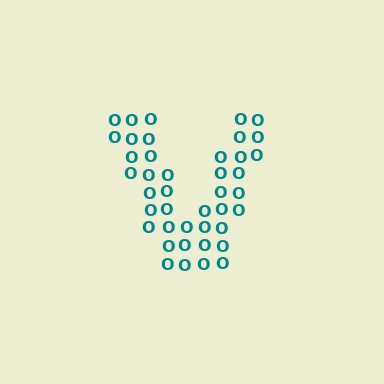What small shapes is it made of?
It is made of small letter O's.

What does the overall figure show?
The overall figure shows the letter V.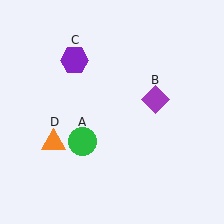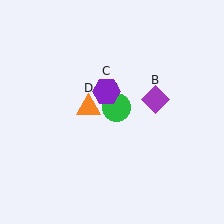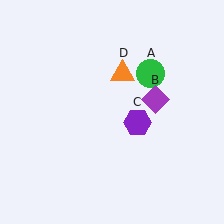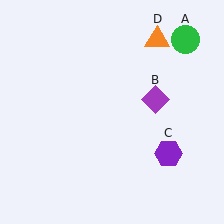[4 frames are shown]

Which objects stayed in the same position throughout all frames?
Purple diamond (object B) remained stationary.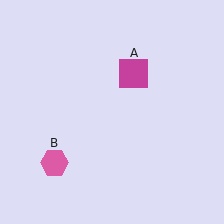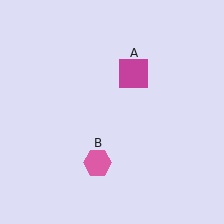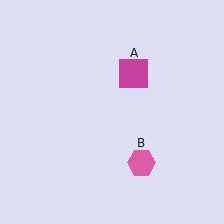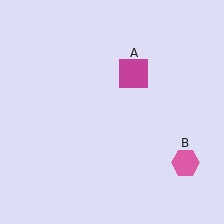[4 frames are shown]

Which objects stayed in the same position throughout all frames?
Magenta square (object A) remained stationary.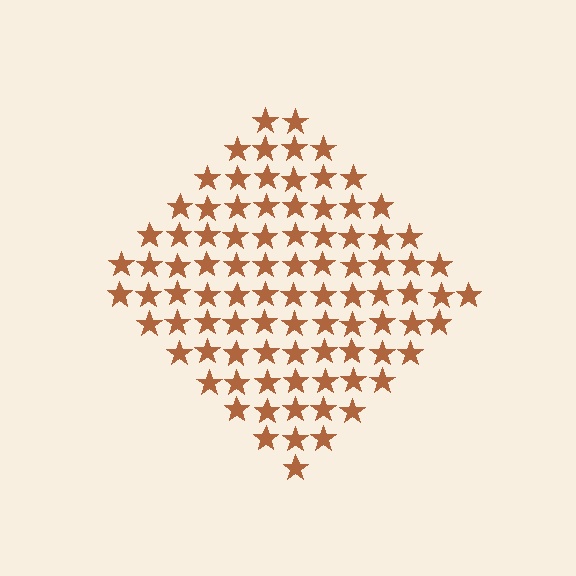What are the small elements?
The small elements are stars.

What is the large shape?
The large shape is a diamond.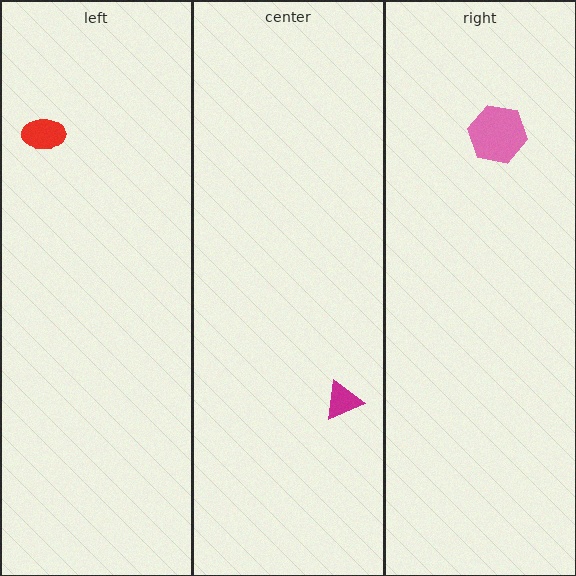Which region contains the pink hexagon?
The right region.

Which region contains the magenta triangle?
The center region.